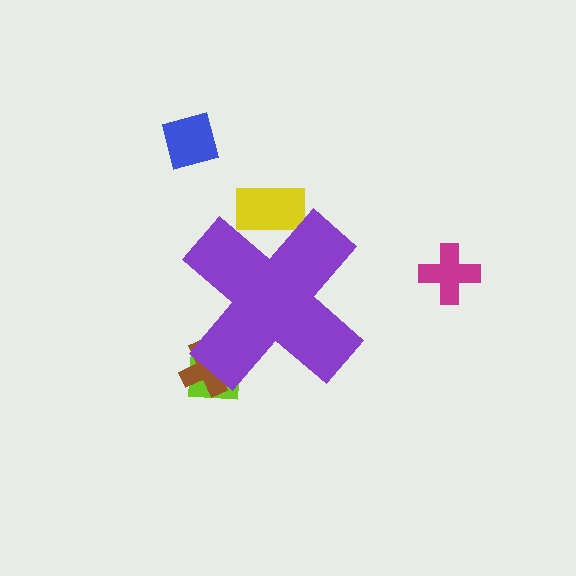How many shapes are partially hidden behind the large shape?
3 shapes are partially hidden.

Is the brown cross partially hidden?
Yes, the brown cross is partially hidden behind the purple cross.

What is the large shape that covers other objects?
A purple cross.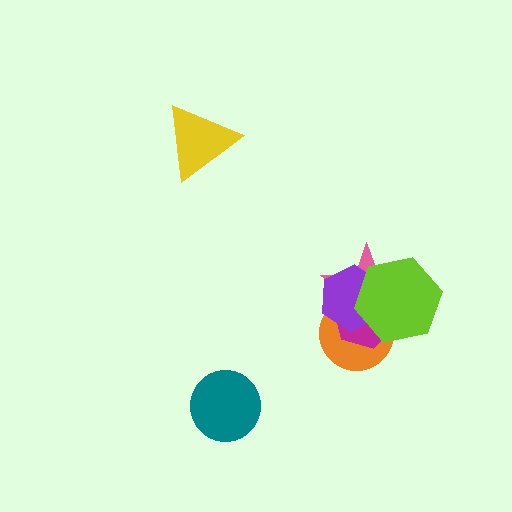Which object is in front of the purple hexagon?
The lime hexagon is in front of the purple hexagon.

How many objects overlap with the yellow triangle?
0 objects overlap with the yellow triangle.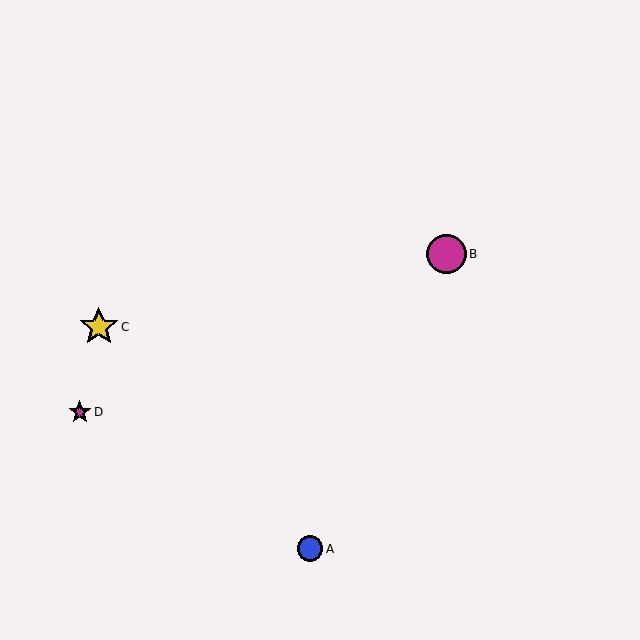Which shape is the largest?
The magenta circle (labeled B) is the largest.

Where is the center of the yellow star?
The center of the yellow star is at (99, 327).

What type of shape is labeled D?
Shape D is a magenta star.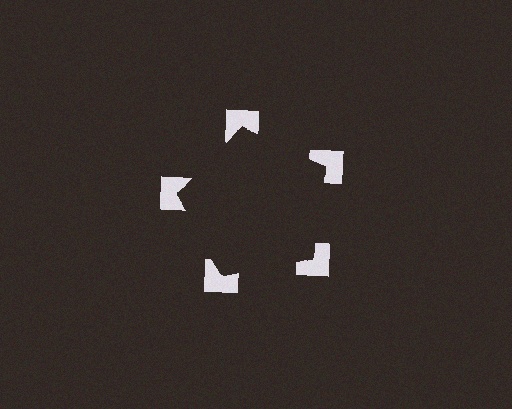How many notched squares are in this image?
There are 5 — one at each vertex of the illusory pentagon.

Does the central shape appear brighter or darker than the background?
It typically appears slightly darker than the background, even though no actual brightness change is drawn.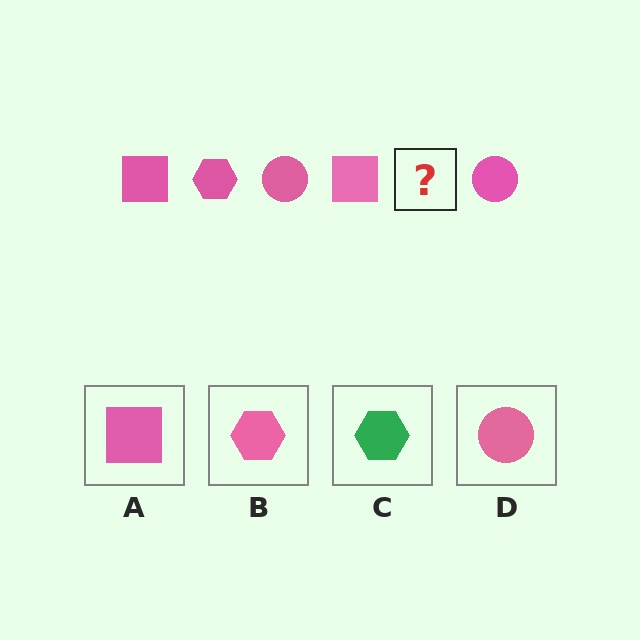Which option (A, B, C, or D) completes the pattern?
B.